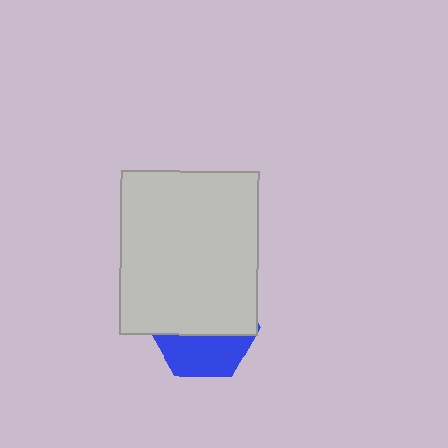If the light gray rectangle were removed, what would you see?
You would see the complete blue hexagon.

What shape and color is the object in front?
The object in front is a light gray rectangle.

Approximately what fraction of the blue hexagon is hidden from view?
Roughly 60% of the blue hexagon is hidden behind the light gray rectangle.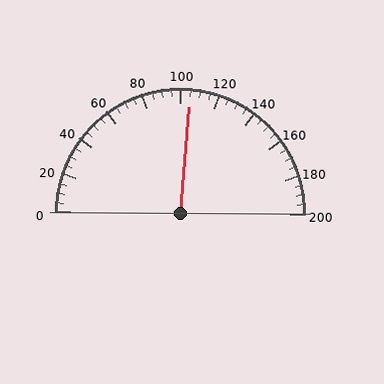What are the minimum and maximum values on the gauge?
The gauge ranges from 0 to 200.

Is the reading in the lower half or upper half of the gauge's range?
The reading is in the upper half of the range (0 to 200).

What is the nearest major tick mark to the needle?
The nearest major tick mark is 100.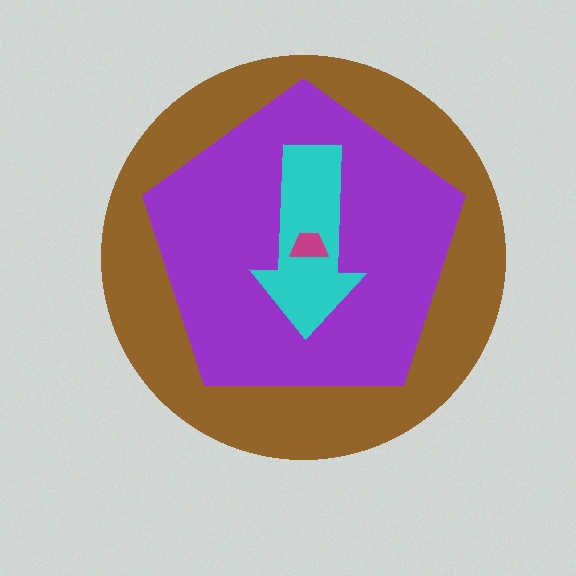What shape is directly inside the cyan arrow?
The magenta trapezoid.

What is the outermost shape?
The brown circle.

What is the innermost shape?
The magenta trapezoid.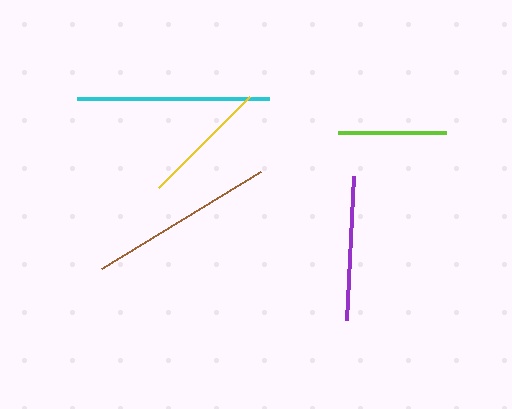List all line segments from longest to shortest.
From longest to shortest: cyan, brown, purple, yellow, lime.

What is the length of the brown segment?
The brown segment is approximately 187 pixels long.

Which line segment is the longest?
The cyan line is the longest at approximately 192 pixels.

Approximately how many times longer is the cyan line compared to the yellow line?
The cyan line is approximately 1.5 times the length of the yellow line.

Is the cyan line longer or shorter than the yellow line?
The cyan line is longer than the yellow line.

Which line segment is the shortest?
The lime line is the shortest at approximately 108 pixels.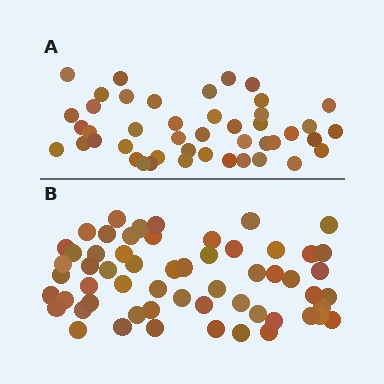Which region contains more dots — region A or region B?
Region B (the bottom region) has more dots.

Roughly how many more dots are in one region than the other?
Region B has approximately 15 more dots than region A.